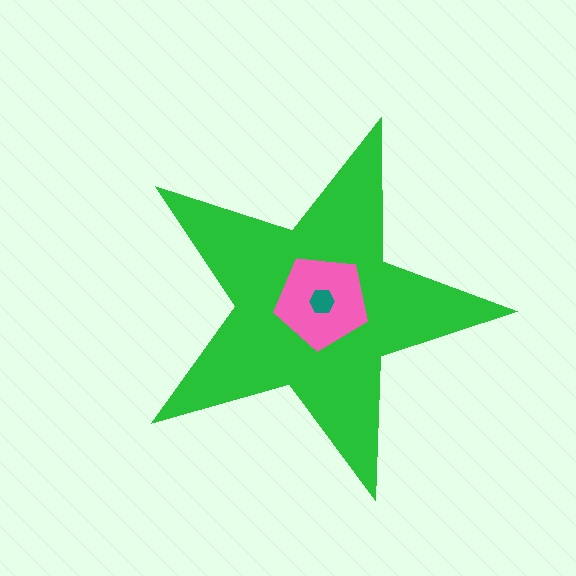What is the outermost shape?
The green star.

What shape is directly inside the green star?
The pink pentagon.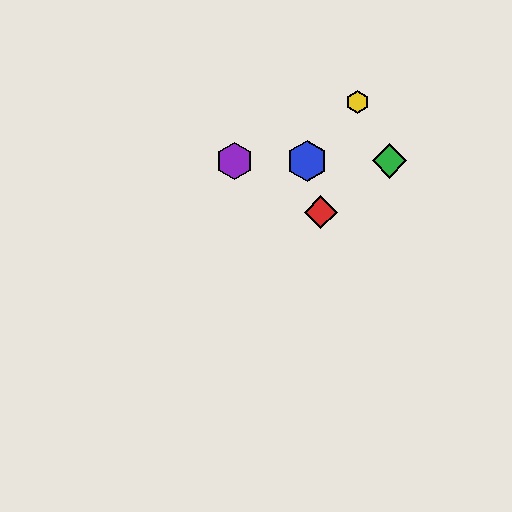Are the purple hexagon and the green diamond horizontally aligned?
Yes, both are at y≈161.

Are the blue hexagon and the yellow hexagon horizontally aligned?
No, the blue hexagon is at y≈161 and the yellow hexagon is at y≈102.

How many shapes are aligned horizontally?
3 shapes (the blue hexagon, the green diamond, the purple hexagon) are aligned horizontally.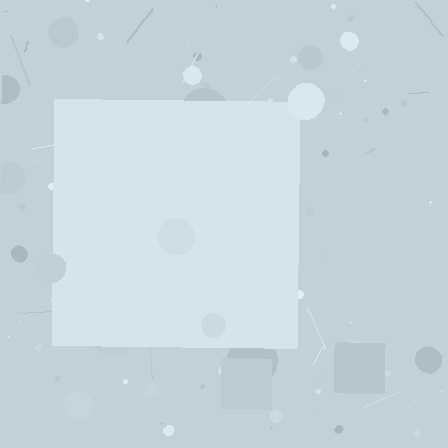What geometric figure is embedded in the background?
A square is embedded in the background.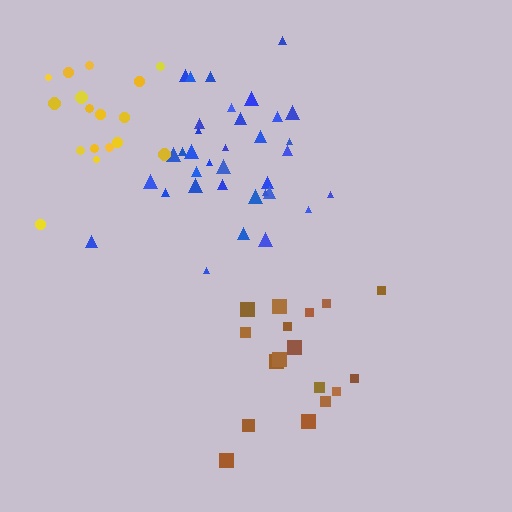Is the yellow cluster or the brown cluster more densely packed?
Yellow.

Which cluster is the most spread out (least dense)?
Brown.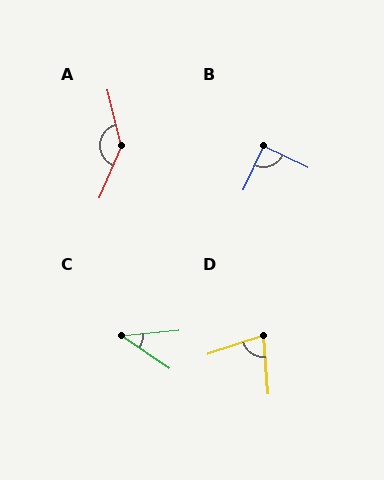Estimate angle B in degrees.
Approximately 89 degrees.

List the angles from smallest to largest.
C (40°), D (76°), B (89°), A (143°).